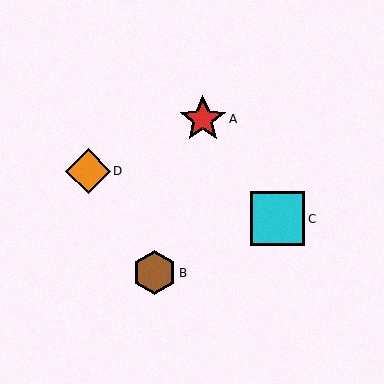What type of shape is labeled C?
Shape C is a cyan square.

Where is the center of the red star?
The center of the red star is at (203, 119).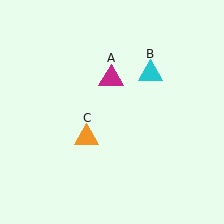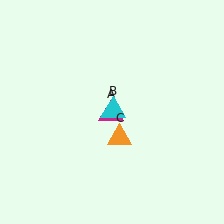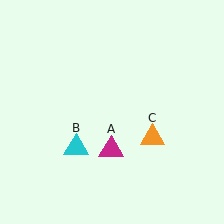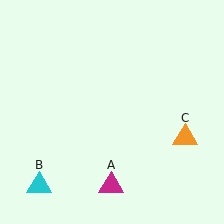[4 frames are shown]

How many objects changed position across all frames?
3 objects changed position: magenta triangle (object A), cyan triangle (object B), orange triangle (object C).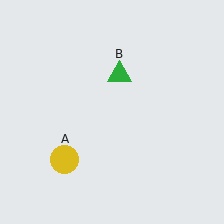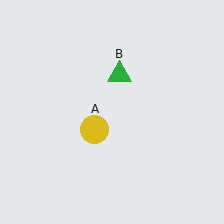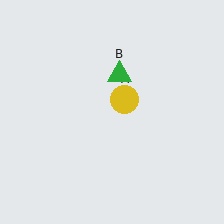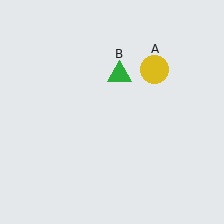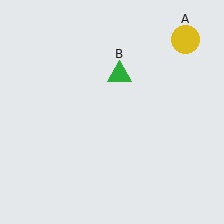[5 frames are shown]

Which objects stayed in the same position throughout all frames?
Green triangle (object B) remained stationary.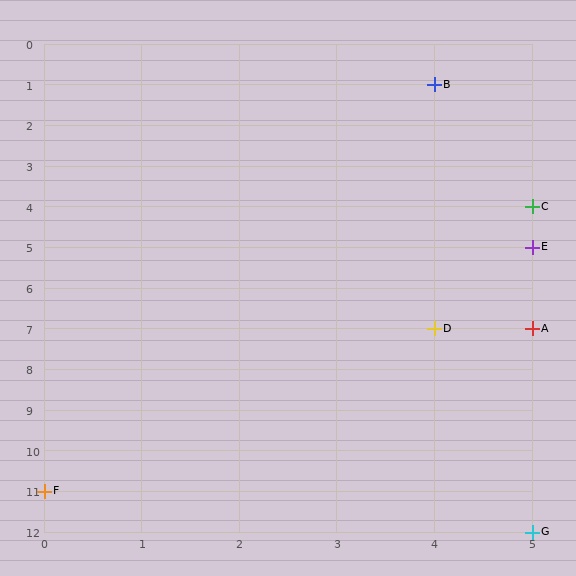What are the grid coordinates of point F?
Point F is at grid coordinates (0, 11).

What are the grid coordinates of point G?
Point G is at grid coordinates (5, 12).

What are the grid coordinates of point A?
Point A is at grid coordinates (5, 7).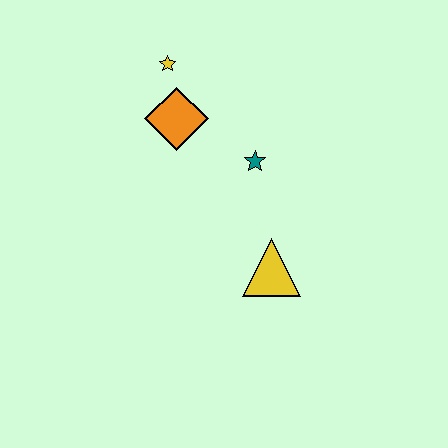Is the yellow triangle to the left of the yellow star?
No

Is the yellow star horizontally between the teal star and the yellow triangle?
No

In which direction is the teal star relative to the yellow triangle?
The teal star is above the yellow triangle.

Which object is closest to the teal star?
The orange diamond is closest to the teal star.